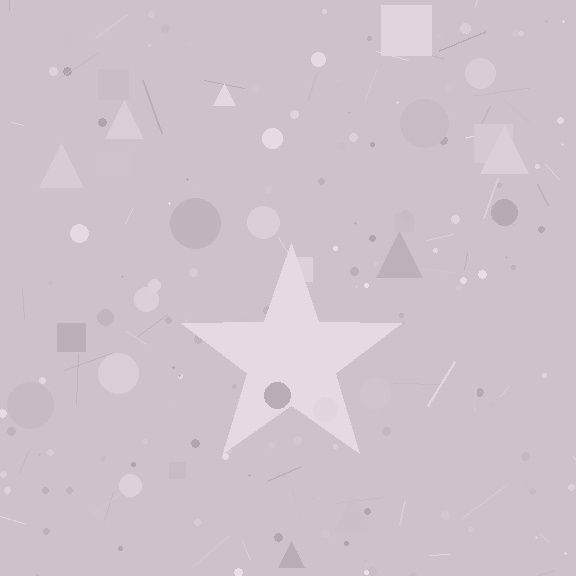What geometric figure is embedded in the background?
A star is embedded in the background.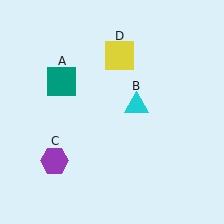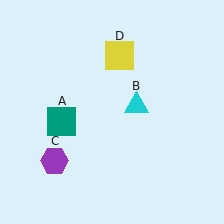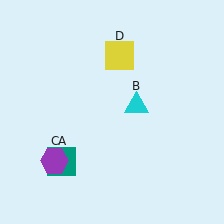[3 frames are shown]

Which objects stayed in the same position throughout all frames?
Cyan triangle (object B) and purple hexagon (object C) and yellow square (object D) remained stationary.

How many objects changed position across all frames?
1 object changed position: teal square (object A).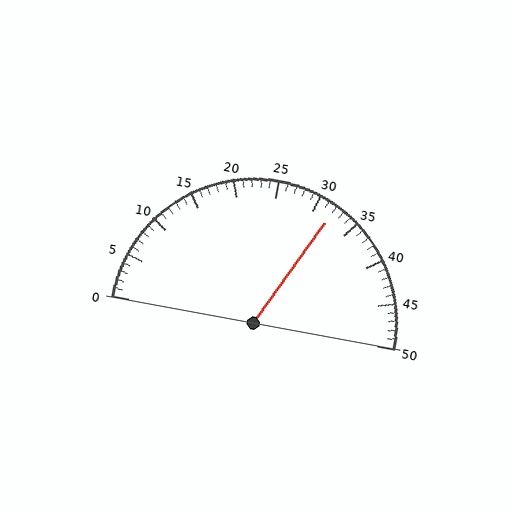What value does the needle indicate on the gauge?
The needle indicates approximately 32.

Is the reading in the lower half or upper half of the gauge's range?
The reading is in the upper half of the range (0 to 50).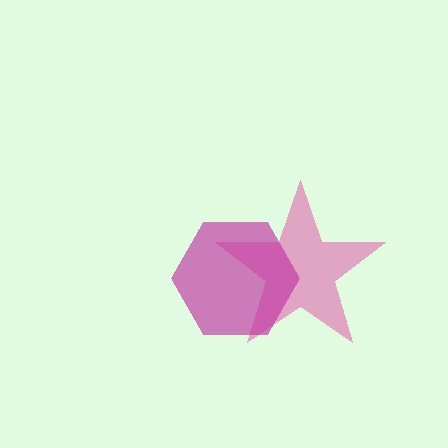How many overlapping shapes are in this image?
There are 2 overlapping shapes in the image.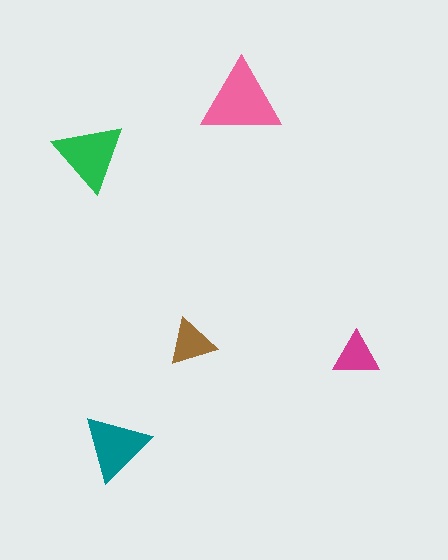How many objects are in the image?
There are 5 objects in the image.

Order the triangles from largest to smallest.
the pink one, the green one, the teal one, the brown one, the magenta one.